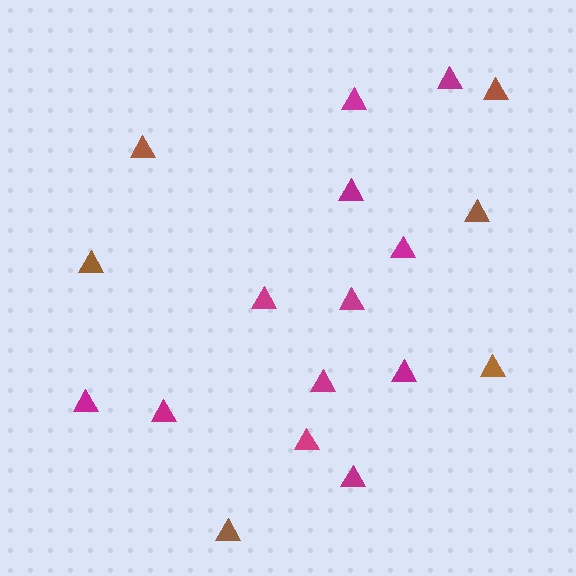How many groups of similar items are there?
There are 2 groups: one group of brown triangles (6) and one group of magenta triangles (12).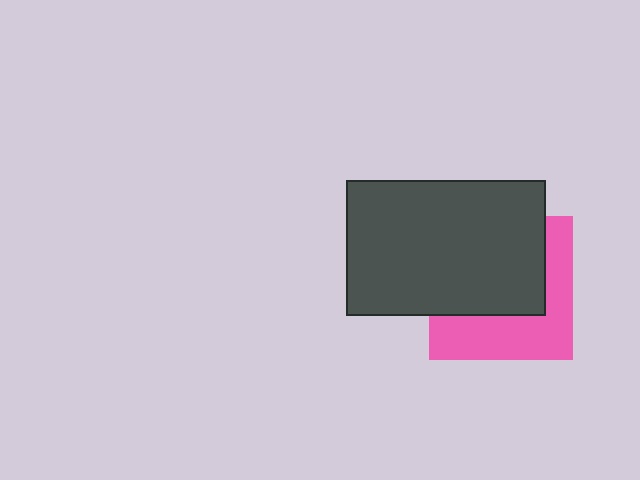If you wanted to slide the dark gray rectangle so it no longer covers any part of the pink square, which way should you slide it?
Slide it up — that is the most direct way to separate the two shapes.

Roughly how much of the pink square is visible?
A small part of it is visible (roughly 44%).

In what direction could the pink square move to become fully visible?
The pink square could move down. That would shift it out from behind the dark gray rectangle entirely.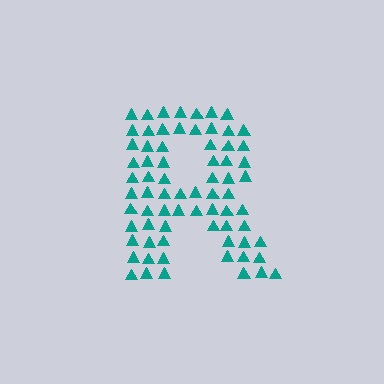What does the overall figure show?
The overall figure shows the letter R.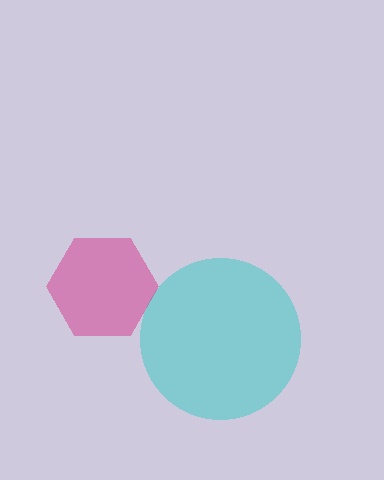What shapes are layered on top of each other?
The layered shapes are: a cyan circle, a magenta hexagon.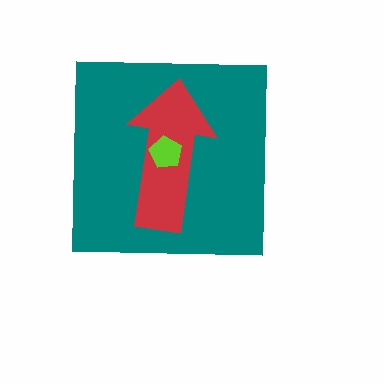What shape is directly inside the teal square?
The red arrow.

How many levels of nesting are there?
3.